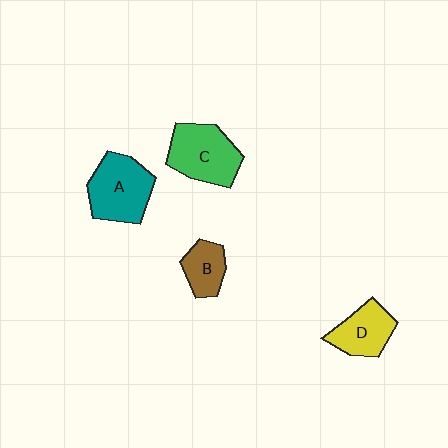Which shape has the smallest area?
Shape B (brown).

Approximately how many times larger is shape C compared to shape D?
Approximately 1.4 times.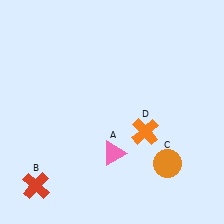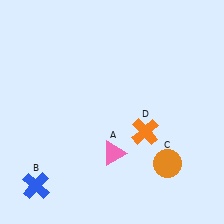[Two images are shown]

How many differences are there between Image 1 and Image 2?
There is 1 difference between the two images.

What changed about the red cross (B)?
In Image 1, B is red. In Image 2, it changed to blue.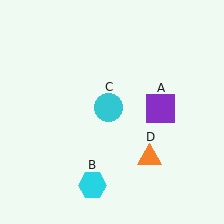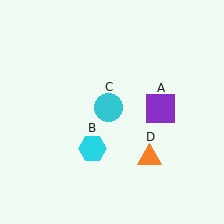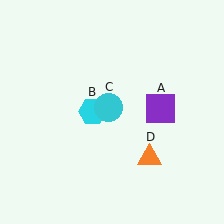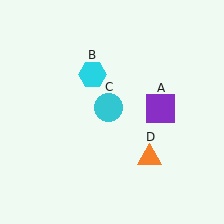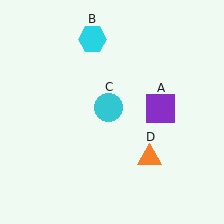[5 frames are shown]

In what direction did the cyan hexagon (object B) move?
The cyan hexagon (object B) moved up.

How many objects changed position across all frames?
1 object changed position: cyan hexagon (object B).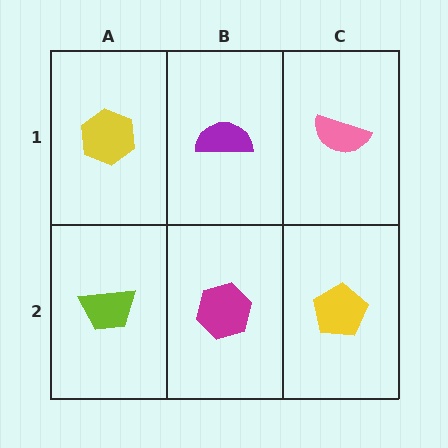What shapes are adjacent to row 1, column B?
A magenta hexagon (row 2, column B), a yellow hexagon (row 1, column A), a pink semicircle (row 1, column C).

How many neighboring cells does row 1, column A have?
2.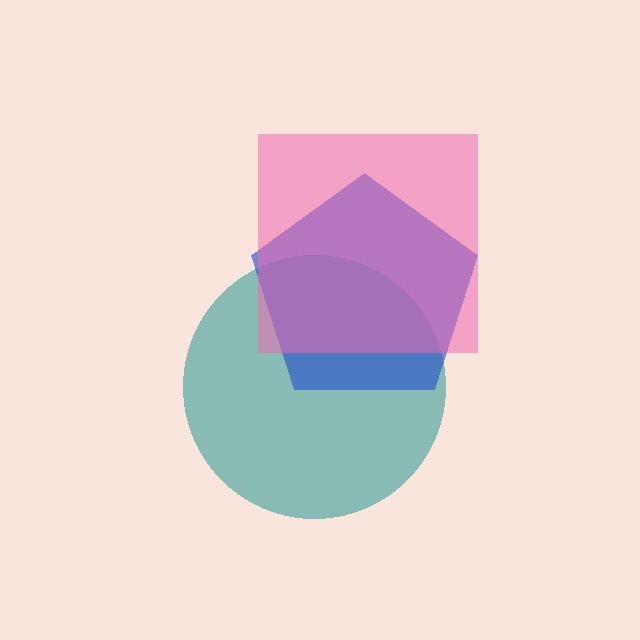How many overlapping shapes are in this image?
There are 3 overlapping shapes in the image.